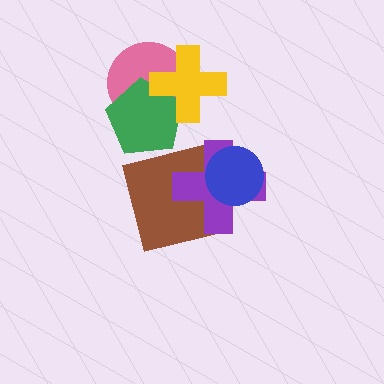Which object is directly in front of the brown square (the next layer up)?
The purple cross is directly in front of the brown square.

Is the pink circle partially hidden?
Yes, it is partially covered by another shape.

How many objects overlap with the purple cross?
2 objects overlap with the purple cross.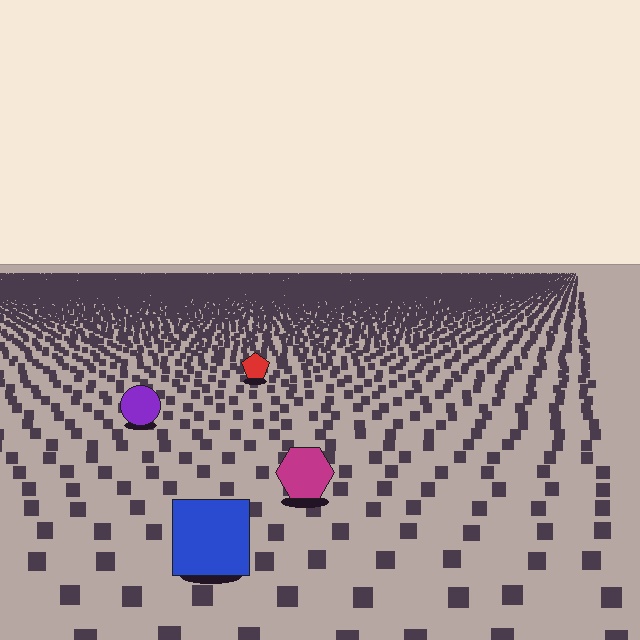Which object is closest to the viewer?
The blue square is closest. The texture marks near it are larger and more spread out.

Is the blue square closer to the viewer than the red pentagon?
Yes. The blue square is closer — you can tell from the texture gradient: the ground texture is coarser near it.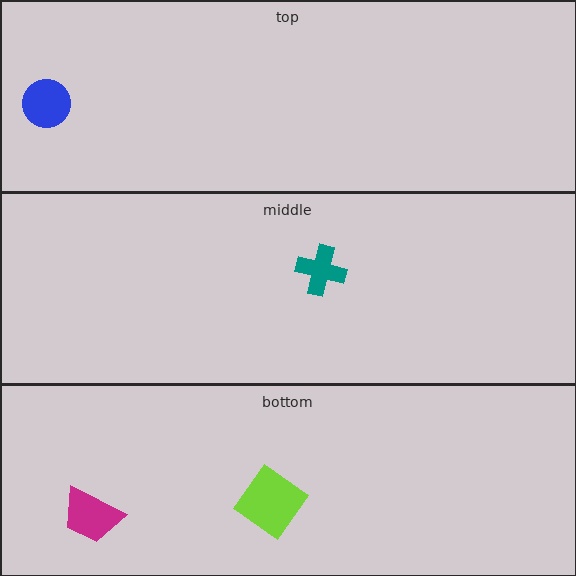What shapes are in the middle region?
The teal cross.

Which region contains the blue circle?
The top region.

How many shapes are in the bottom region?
2.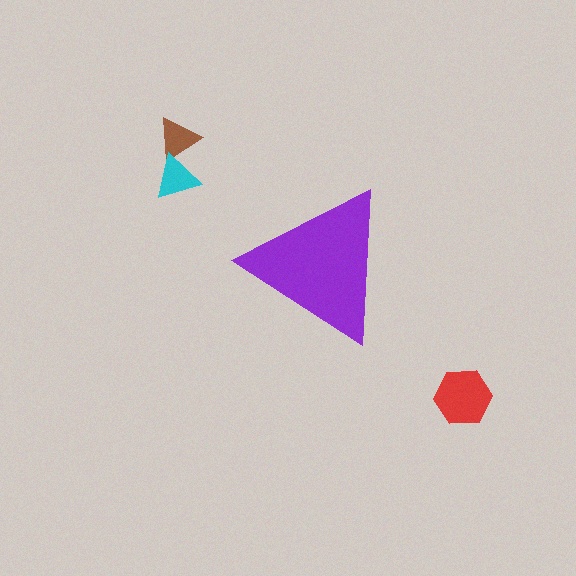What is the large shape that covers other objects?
A purple triangle.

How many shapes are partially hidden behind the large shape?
0 shapes are partially hidden.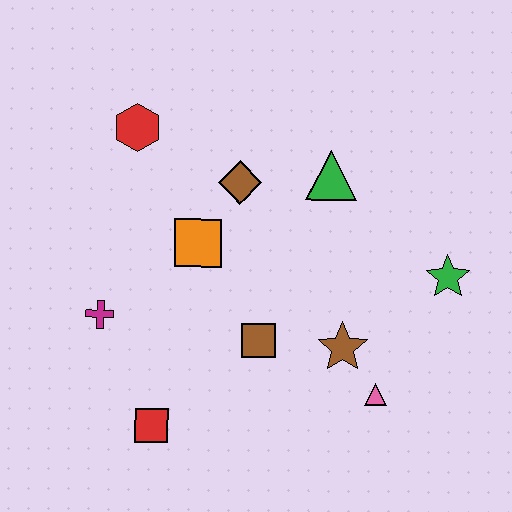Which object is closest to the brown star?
The pink triangle is closest to the brown star.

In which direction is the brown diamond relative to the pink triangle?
The brown diamond is above the pink triangle.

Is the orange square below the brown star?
No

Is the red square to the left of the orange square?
Yes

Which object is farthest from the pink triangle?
The red hexagon is farthest from the pink triangle.